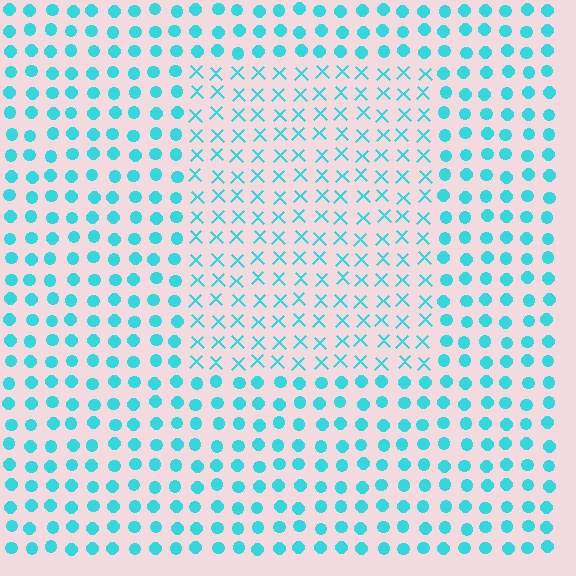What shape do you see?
I see a rectangle.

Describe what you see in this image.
The image is filled with small cyan elements arranged in a uniform grid. A rectangle-shaped region contains X marks, while the surrounding area contains circles. The boundary is defined purely by the change in element shape.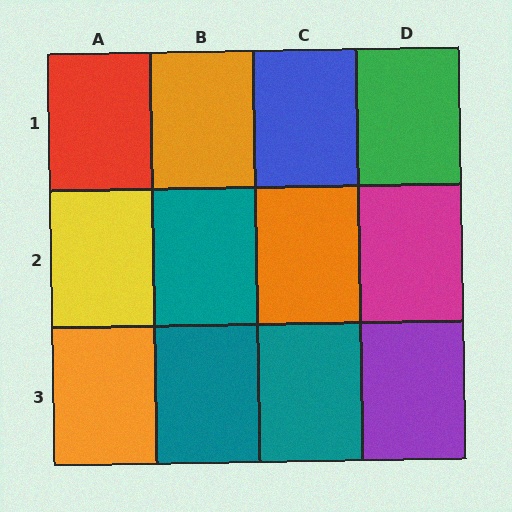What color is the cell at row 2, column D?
Magenta.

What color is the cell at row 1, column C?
Blue.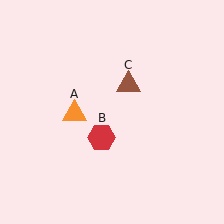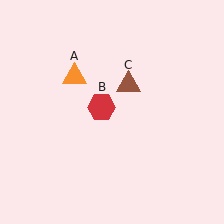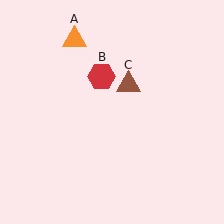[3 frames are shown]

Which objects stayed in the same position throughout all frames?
Brown triangle (object C) remained stationary.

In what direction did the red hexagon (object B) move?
The red hexagon (object B) moved up.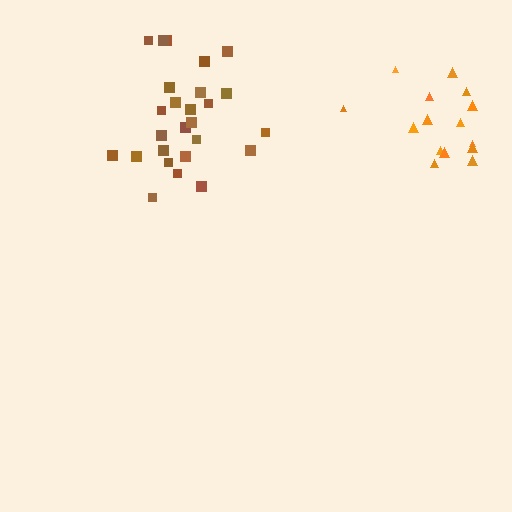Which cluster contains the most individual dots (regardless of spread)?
Brown (26).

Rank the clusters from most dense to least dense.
brown, orange.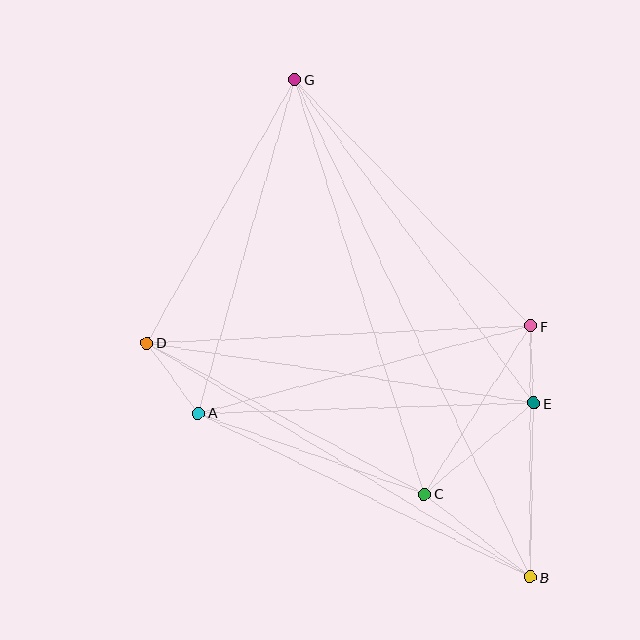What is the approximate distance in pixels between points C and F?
The distance between C and F is approximately 199 pixels.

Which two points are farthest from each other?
Points B and G are farthest from each other.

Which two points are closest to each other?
Points E and F are closest to each other.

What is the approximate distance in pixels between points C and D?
The distance between C and D is approximately 316 pixels.